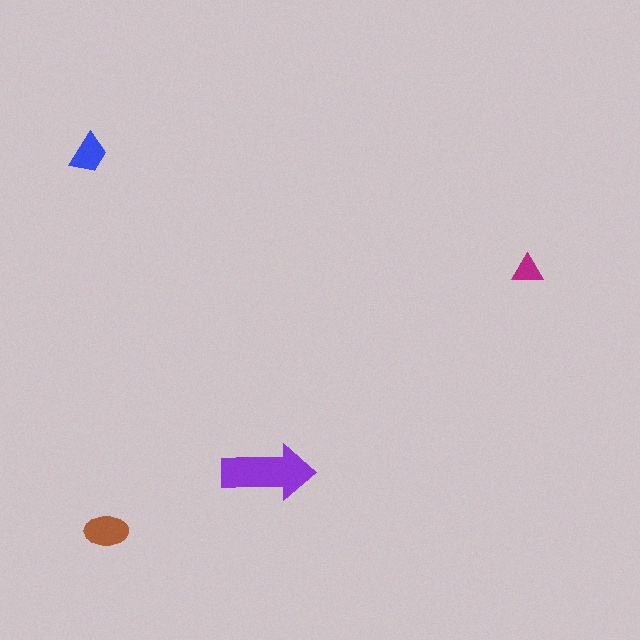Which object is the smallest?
The magenta triangle.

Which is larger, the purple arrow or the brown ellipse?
The purple arrow.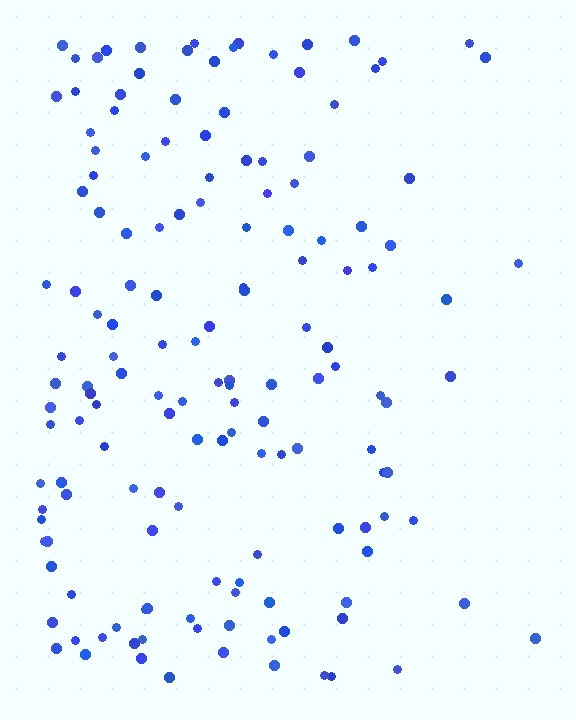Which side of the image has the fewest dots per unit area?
The right.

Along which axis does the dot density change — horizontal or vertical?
Horizontal.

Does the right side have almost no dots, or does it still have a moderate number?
Still a moderate number, just noticeably fewer than the left.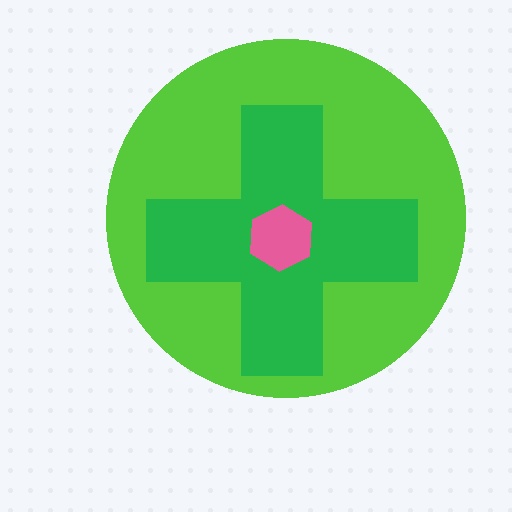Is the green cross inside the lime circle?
Yes.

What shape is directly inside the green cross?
The pink hexagon.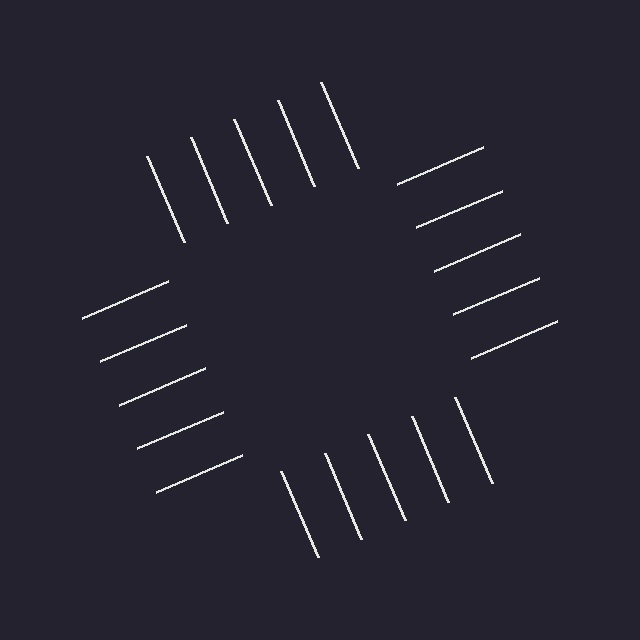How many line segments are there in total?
20 — 5 along each of the 4 edges.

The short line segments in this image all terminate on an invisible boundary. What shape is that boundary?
An illusory square — the line segments terminate on its edges but no continuous stroke is drawn.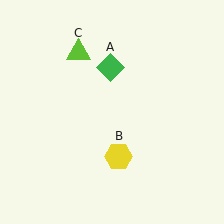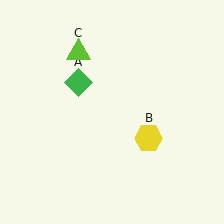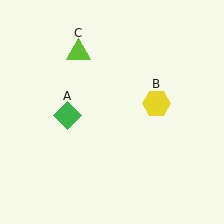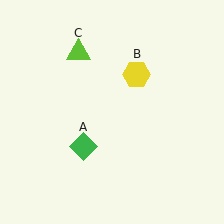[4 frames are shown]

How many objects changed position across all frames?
2 objects changed position: green diamond (object A), yellow hexagon (object B).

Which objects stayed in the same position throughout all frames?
Lime triangle (object C) remained stationary.